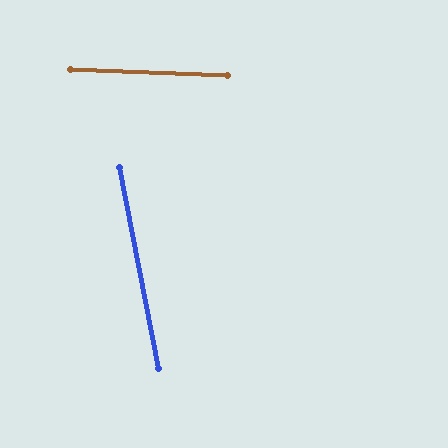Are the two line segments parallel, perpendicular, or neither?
Neither parallel nor perpendicular — they differ by about 77°.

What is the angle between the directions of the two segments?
Approximately 77 degrees.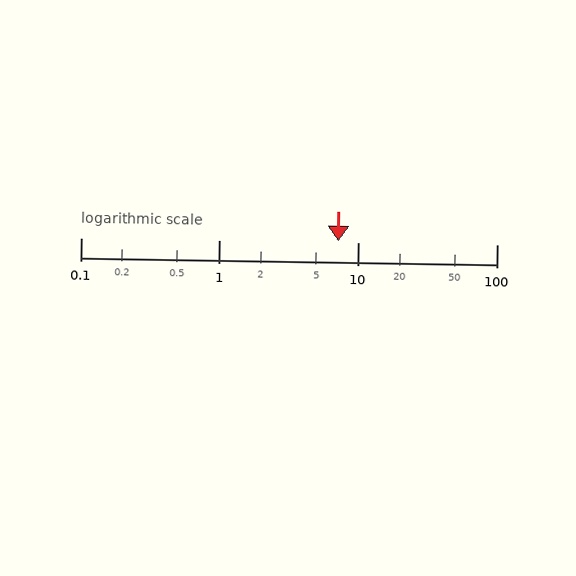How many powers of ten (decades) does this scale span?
The scale spans 3 decades, from 0.1 to 100.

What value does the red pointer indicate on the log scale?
The pointer indicates approximately 7.2.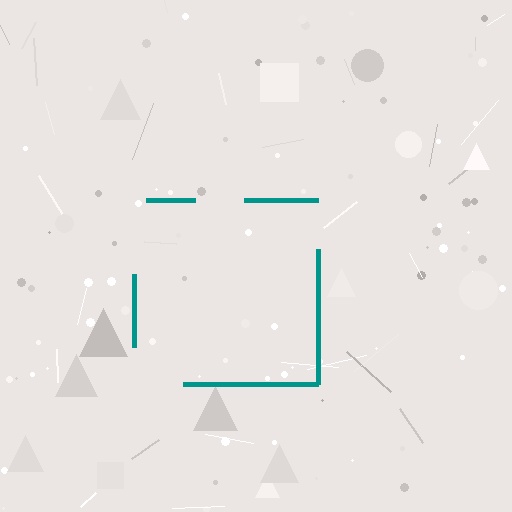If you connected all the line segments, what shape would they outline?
They would outline a square.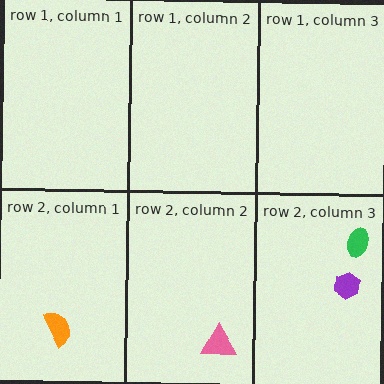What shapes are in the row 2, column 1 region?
The orange semicircle.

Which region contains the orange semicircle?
The row 2, column 1 region.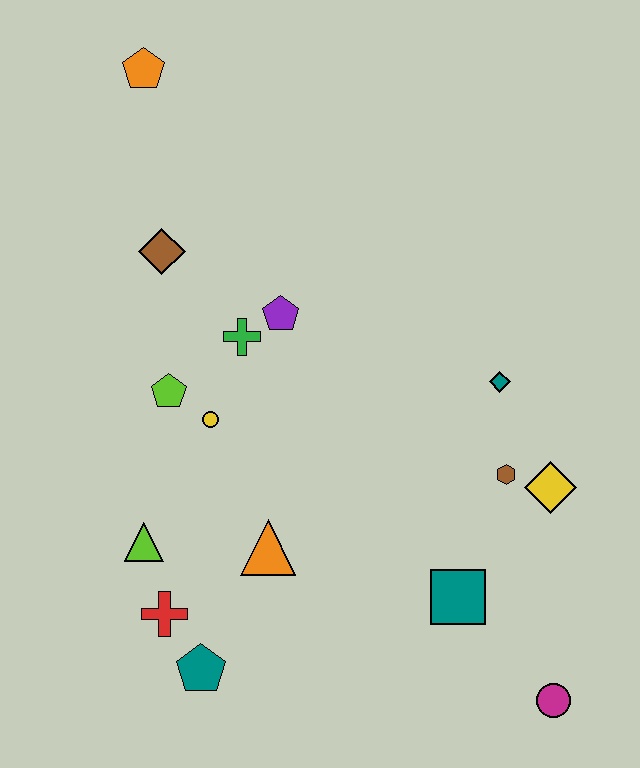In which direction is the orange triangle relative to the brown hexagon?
The orange triangle is to the left of the brown hexagon.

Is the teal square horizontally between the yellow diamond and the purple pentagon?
Yes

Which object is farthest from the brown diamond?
The magenta circle is farthest from the brown diamond.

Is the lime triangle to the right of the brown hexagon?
No